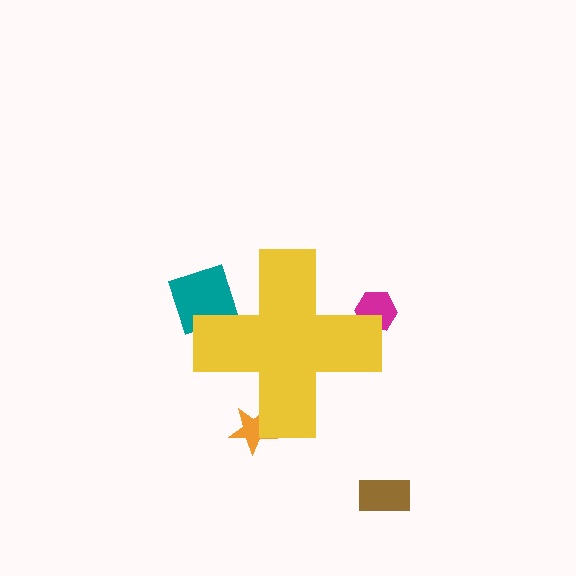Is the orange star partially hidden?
Yes, the orange star is partially hidden behind the yellow cross.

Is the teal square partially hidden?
Yes, the teal square is partially hidden behind the yellow cross.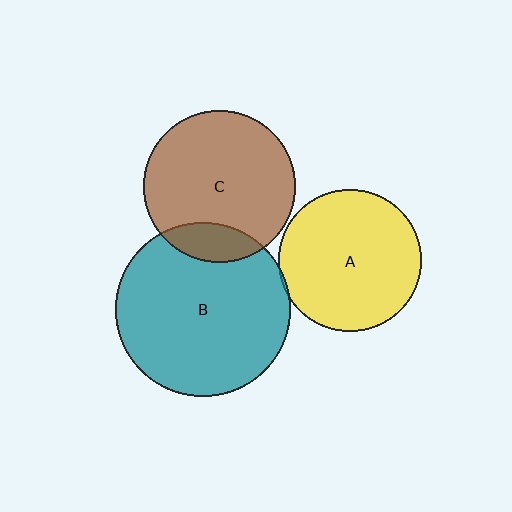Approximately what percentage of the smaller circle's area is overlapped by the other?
Approximately 15%.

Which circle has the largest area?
Circle B (teal).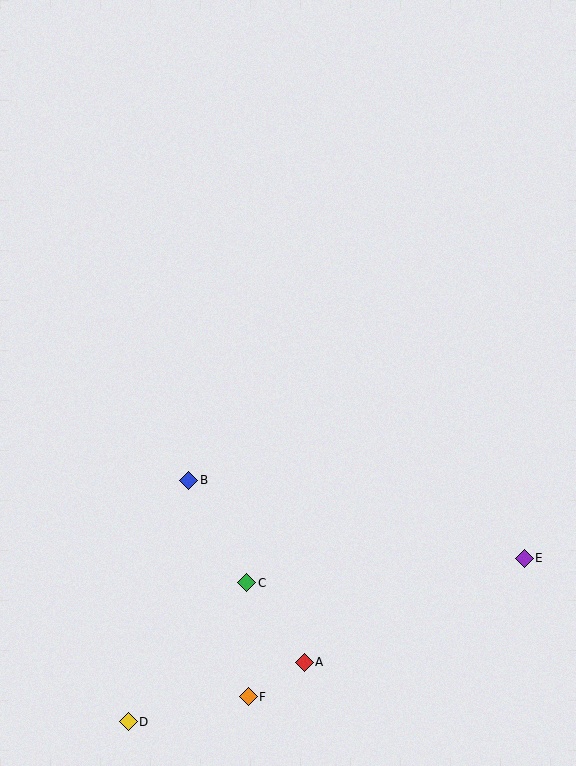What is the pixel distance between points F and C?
The distance between F and C is 114 pixels.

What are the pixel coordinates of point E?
Point E is at (524, 558).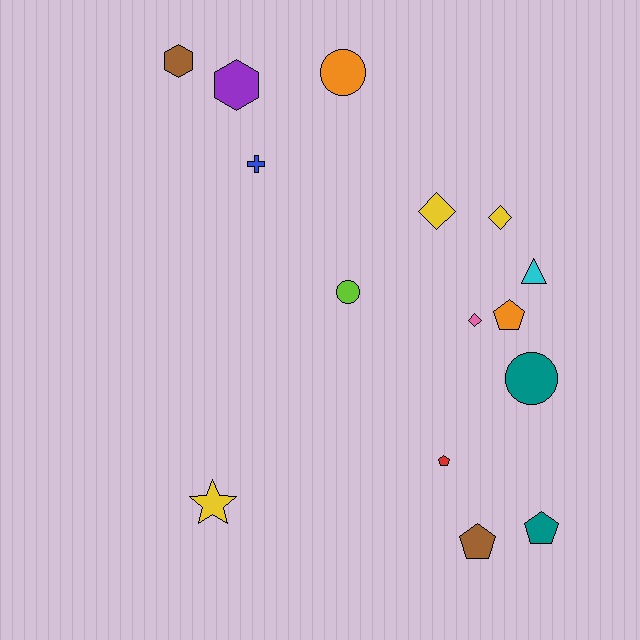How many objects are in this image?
There are 15 objects.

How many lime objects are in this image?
There is 1 lime object.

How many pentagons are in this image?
There are 4 pentagons.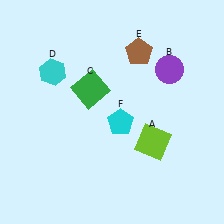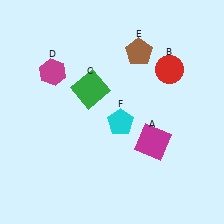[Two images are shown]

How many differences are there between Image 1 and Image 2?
There are 3 differences between the two images.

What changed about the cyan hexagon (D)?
In Image 1, D is cyan. In Image 2, it changed to magenta.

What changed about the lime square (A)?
In Image 1, A is lime. In Image 2, it changed to magenta.